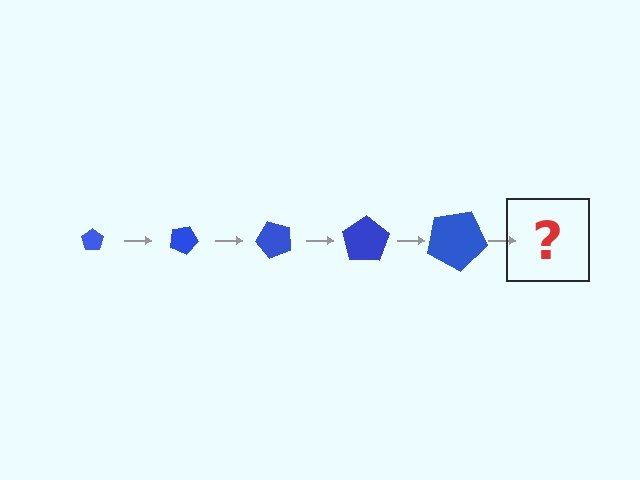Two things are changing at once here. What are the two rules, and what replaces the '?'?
The two rules are that the pentagon grows larger each step and it rotates 25 degrees each step. The '?' should be a pentagon, larger than the previous one and rotated 125 degrees from the start.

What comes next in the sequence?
The next element should be a pentagon, larger than the previous one and rotated 125 degrees from the start.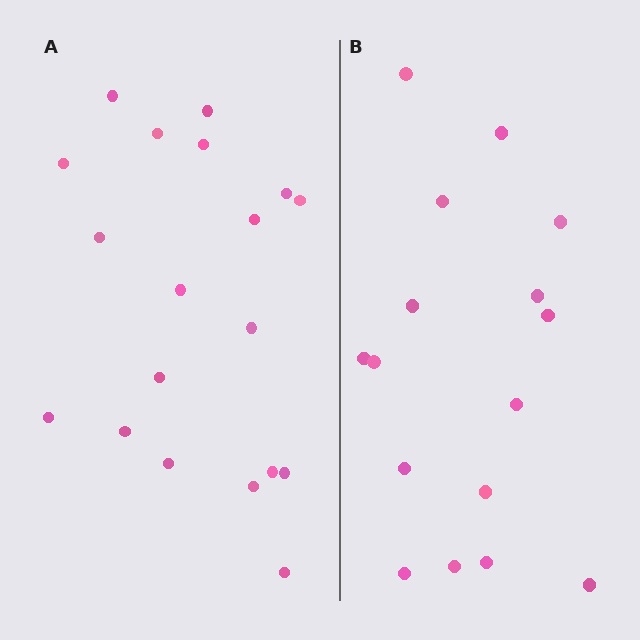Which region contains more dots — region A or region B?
Region A (the left region) has more dots.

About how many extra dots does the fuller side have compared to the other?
Region A has just a few more — roughly 2 or 3 more dots than region B.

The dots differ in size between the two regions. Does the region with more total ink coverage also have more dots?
No. Region B has more total ink coverage because its dots are larger, but region A actually contains more individual dots. Total area can be misleading — the number of items is what matters here.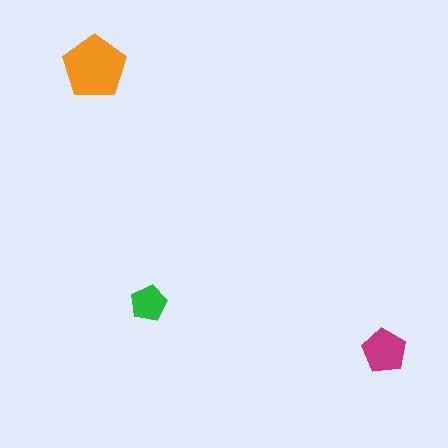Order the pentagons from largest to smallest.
the orange one, the magenta one, the green one.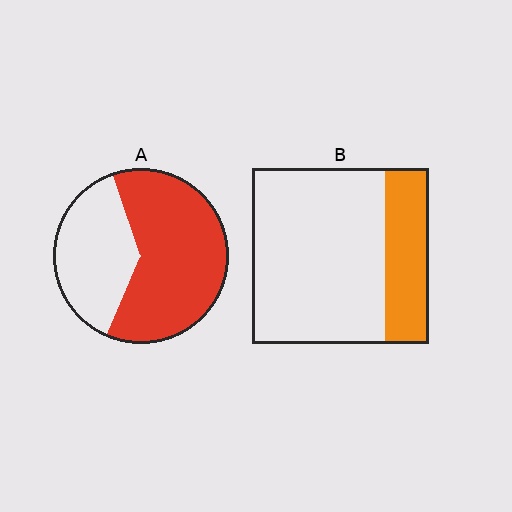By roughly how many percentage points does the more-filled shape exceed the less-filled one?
By roughly 35 percentage points (A over B).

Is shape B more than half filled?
No.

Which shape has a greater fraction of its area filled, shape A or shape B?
Shape A.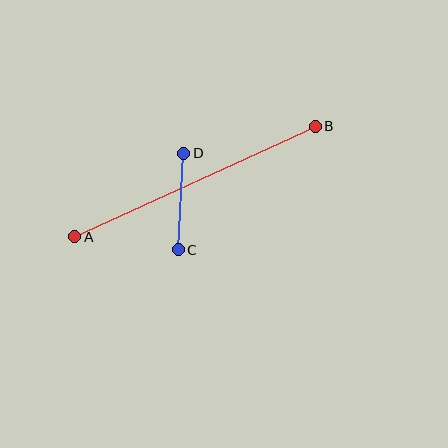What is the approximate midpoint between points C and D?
The midpoint is at approximately (181, 201) pixels.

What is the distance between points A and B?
The distance is approximately 265 pixels.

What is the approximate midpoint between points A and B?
The midpoint is at approximately (195, 181) pixels.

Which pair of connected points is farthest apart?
Points A and B are farthest apart.